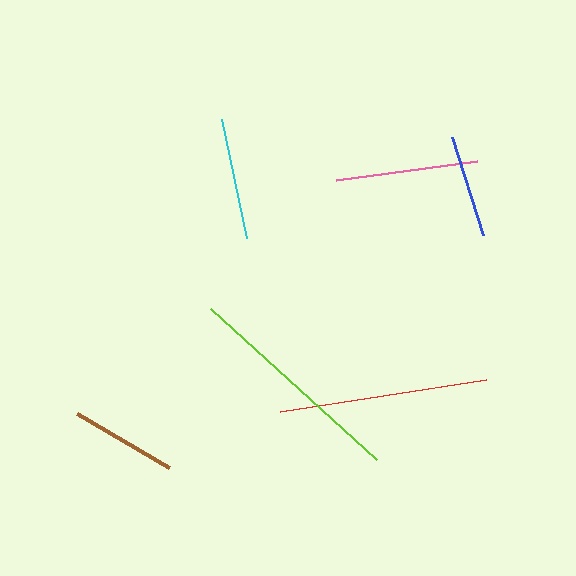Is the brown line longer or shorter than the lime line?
The lime line is longer than the brown line.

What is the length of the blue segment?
The blue segment is approximately 103 pixels long.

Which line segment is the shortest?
The blue line is the shortest at approximately 103 pixels.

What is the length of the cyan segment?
The cyan segment is approximately 122 pixels long.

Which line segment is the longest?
The lime line is the longest at approximately 225 pixels.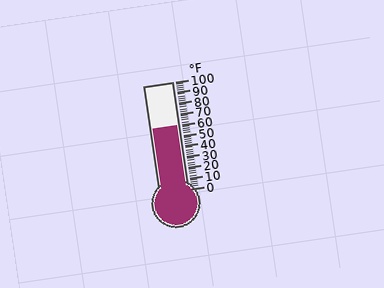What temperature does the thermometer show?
The thermometer shows approximately 60°F.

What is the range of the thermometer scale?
The thermometer scale ranges from 0°F to 100°F.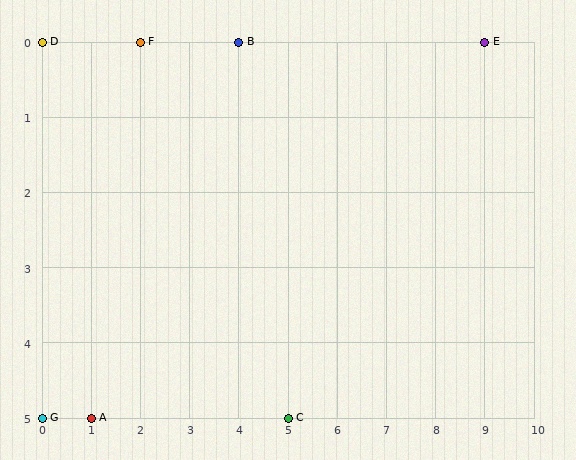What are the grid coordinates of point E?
Point E is at grid coordinates (9, 0).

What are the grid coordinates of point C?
Point C is at grid coordinates (5, 5).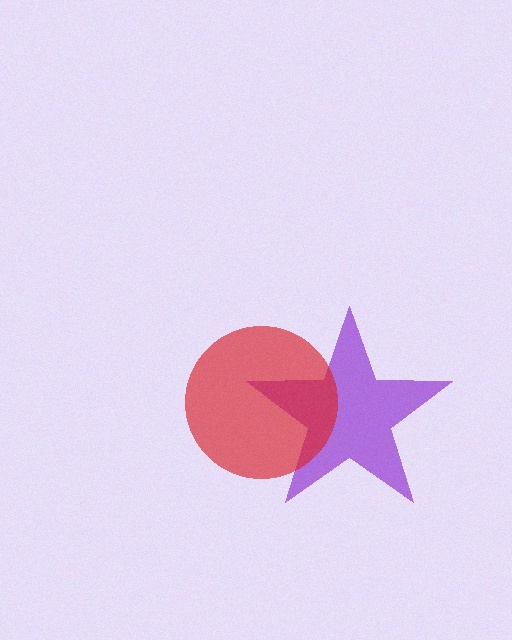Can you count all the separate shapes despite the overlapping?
Yes, there are 2 separate shapes.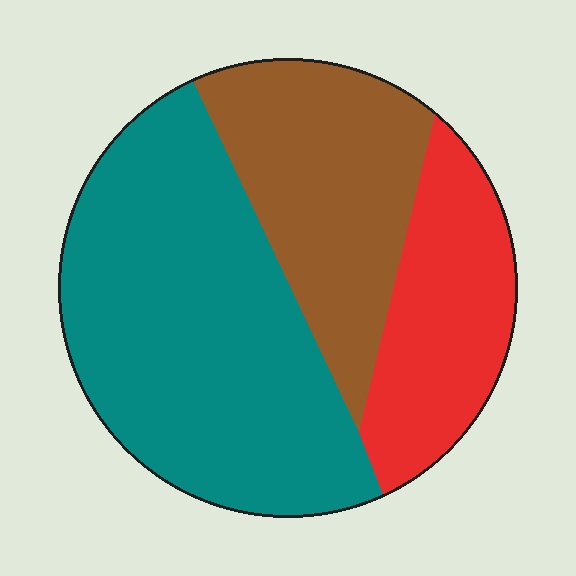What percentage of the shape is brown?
Brown takes up between a quarter and a half of the shape.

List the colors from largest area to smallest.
From largest to smallest: teal, brown, red.